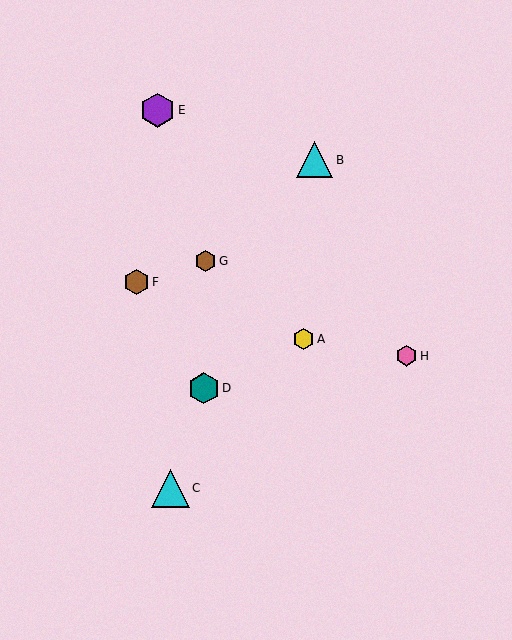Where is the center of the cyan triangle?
The center of the cyan triangle is at (170, 488).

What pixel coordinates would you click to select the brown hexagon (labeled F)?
Click at (137, 282) to select the brown hexagon F.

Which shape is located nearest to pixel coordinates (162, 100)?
The purple hexagon (labeled E) at (157, 110) is nearest to that location.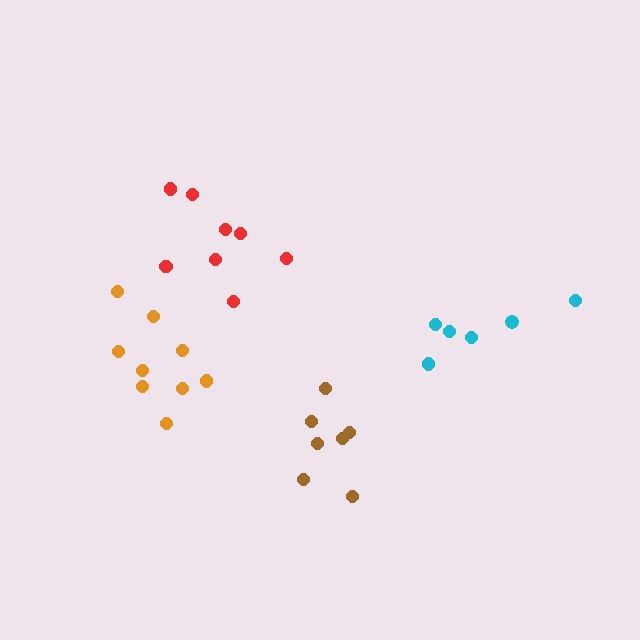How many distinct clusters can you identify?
There are 4 distinct clusters.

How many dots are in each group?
Group 1: 9 dots, Group 2: 7 dots, Group 3: 8 dots, Group 4: 6 dots (30 total).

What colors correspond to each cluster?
The clusters are colored: orange, brown, red, cyan.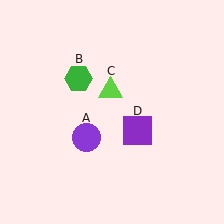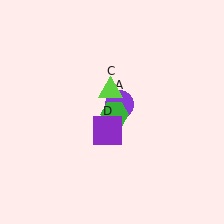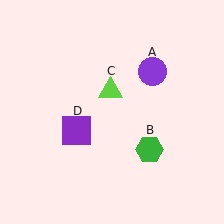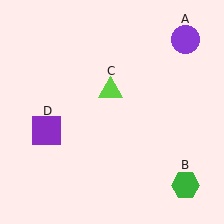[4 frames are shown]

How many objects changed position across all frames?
3 objects changed position: purple circle (object A), green hexagon (object B), purple square (object D).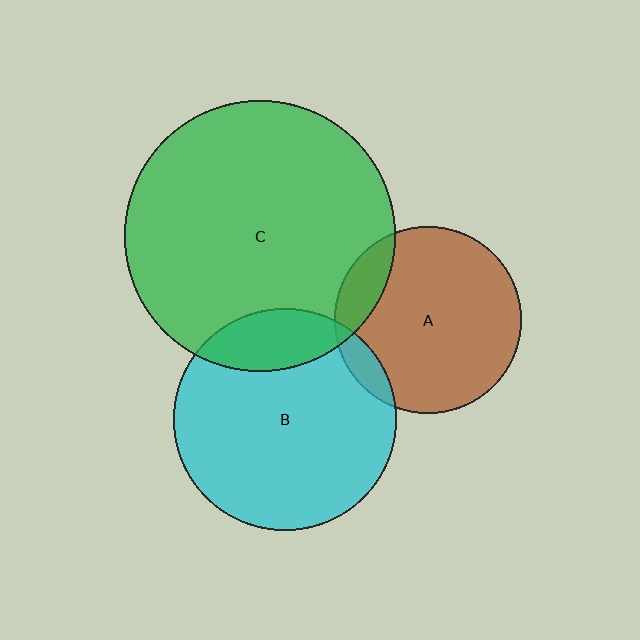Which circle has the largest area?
Circle C (green).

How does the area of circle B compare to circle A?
Approximately 1.4 times.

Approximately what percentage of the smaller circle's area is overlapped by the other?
Approximately 20%.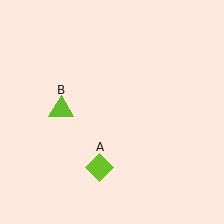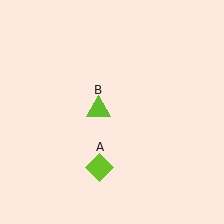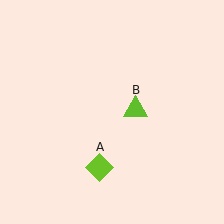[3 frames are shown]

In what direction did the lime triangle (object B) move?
The lime triangle (object B) moved right.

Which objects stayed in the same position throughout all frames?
Lime diamond (object A) remained stationary.